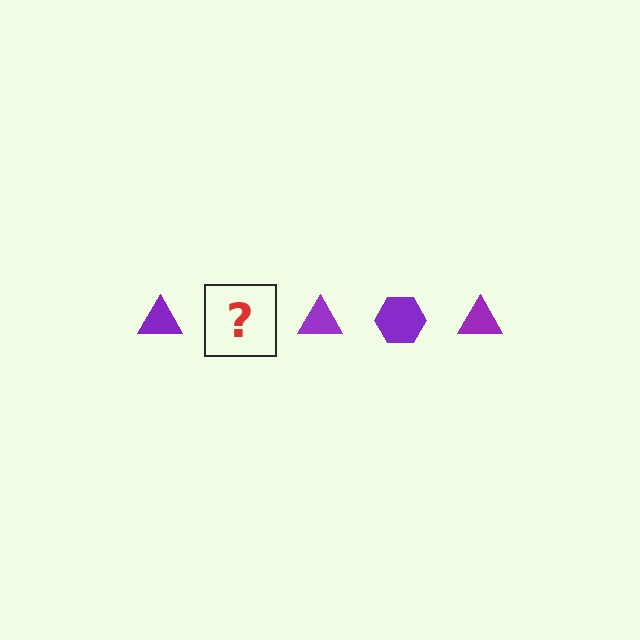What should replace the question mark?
The question mark should be replaced with a purple hexagon.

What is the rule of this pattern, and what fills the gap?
The rule is that the pattern cycles through triangle, hexagon shapes in purple. The gap should be filled with a purple hexagon.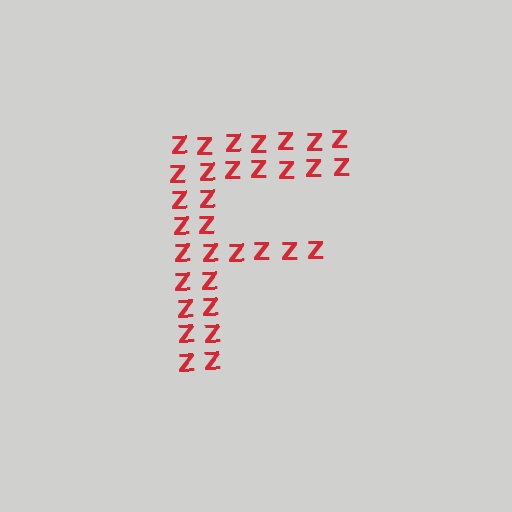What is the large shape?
The large shape is the letter F.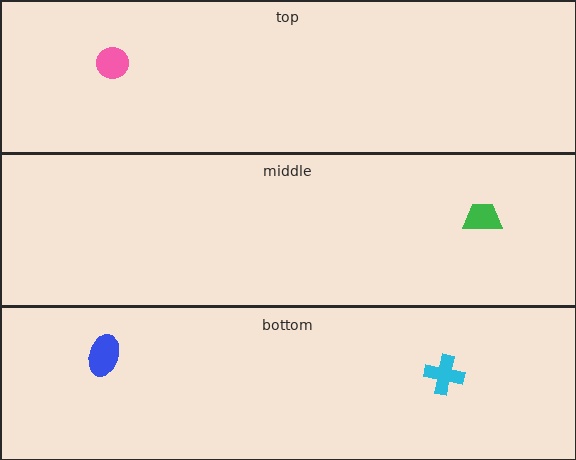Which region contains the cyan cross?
The bottom region.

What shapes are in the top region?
The pink circle.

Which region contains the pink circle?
The top region.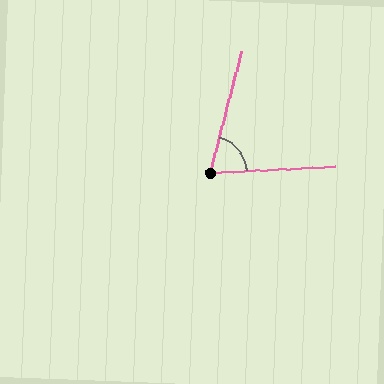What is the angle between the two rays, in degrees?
Approximately 73 degrees.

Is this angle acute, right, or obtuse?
It is acute.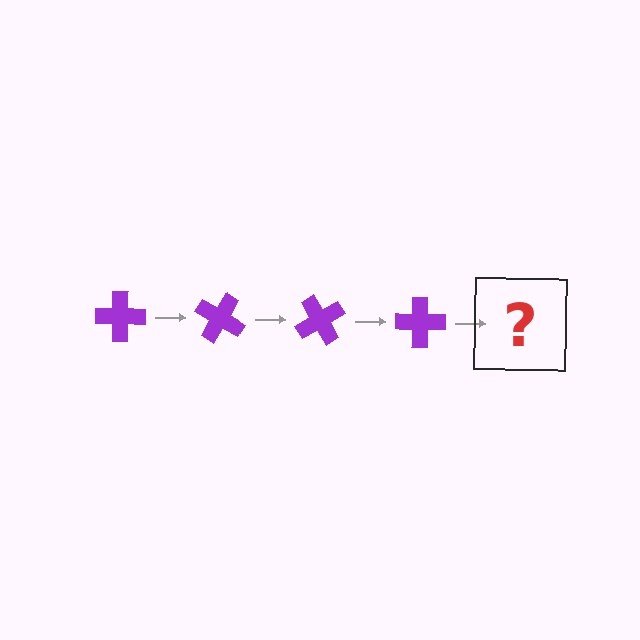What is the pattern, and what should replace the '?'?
The pattern is that the cross rotates 30 degrees each step. The '?' should be a purple cross rotated 120 degrees.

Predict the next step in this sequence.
The next step is a purple cross rotated 120 degrees.